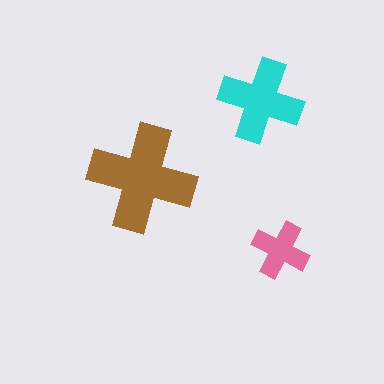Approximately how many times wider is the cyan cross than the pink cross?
About 1.5 times wider.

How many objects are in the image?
There are 3 objects in the image.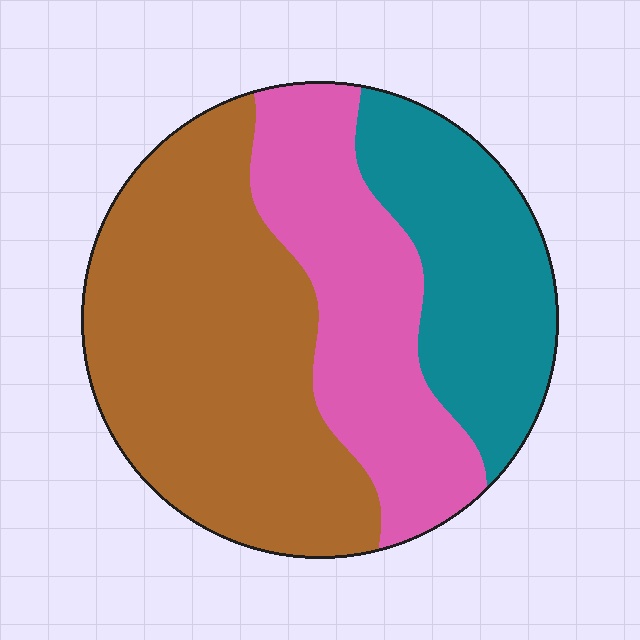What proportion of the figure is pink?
Pink covers around 30% of the figure.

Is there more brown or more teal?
Brown.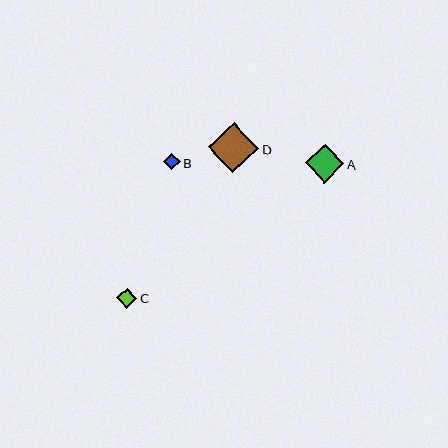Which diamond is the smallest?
Diamond B is the smallest with a size of approximately 16 pixels.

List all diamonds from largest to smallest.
From largest to smallest: D, A, C, B.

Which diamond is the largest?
Diamond D is the largest with a size of approximately 50 pixels.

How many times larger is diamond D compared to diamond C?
Diamond D is approximately 2.4 times the size of diamond C.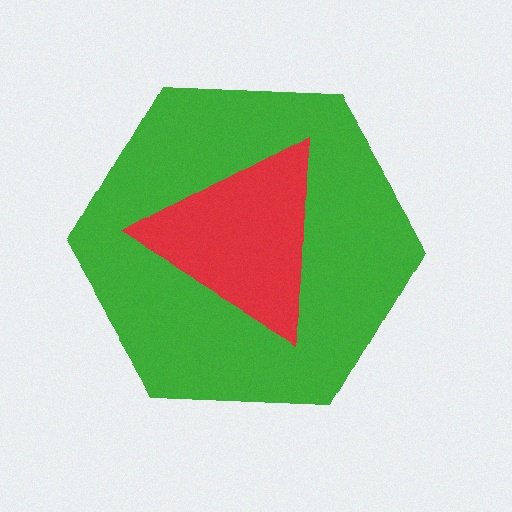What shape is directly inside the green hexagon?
The red triangle.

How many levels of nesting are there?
2.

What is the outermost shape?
The green hexagon.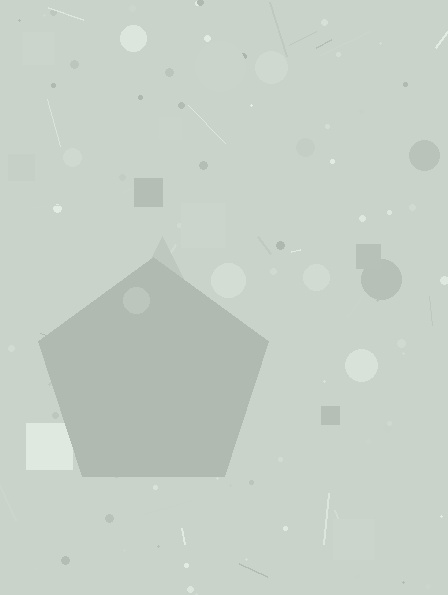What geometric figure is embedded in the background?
A pentagon is embedded in the background.